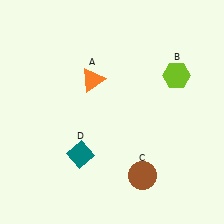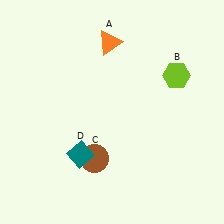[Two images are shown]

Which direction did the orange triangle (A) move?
The orange triangle (A) moved up.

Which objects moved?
The objects that moved are: the orange triangle (A), the brown circle (C).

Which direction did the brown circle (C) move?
The brown circle (C) moved left.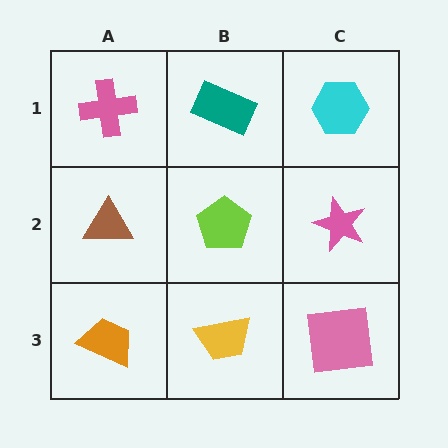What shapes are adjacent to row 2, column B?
A teal rectangle (row 1, column B), a yellow trapezoid (row 3, column B), a brown triangle (row 2, column A), a pink star (row 2, column C).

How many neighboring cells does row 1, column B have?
3.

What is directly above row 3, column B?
A lime pentagon.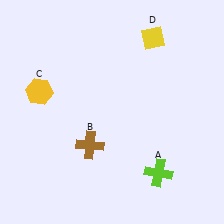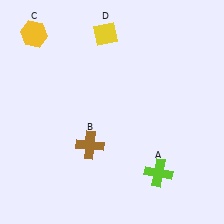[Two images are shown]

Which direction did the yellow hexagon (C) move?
The yellow hexagon (C) moved up.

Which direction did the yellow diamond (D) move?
The yellow diamond (D) moved left.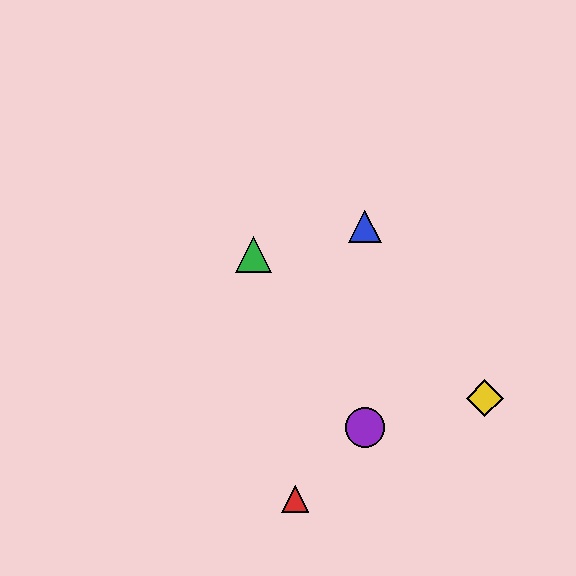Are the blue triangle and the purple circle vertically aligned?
Yes, both are at x≈365.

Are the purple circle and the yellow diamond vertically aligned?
No, the purple circle is at x≈365 and the yellow diamond is at x≈485.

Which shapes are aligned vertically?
The blue triangle, the purple circle are aligned vertically.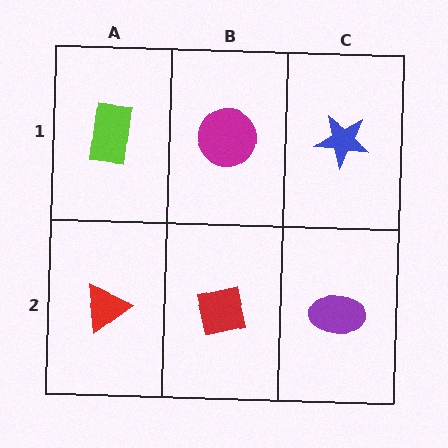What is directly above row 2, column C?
A blue star.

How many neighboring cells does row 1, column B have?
3.